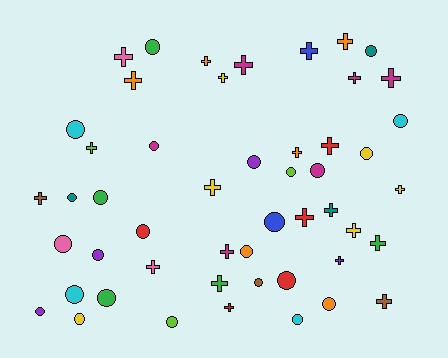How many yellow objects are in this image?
There are 6 yellow objects.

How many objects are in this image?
There are 50 objects.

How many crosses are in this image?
There are 25 crosses.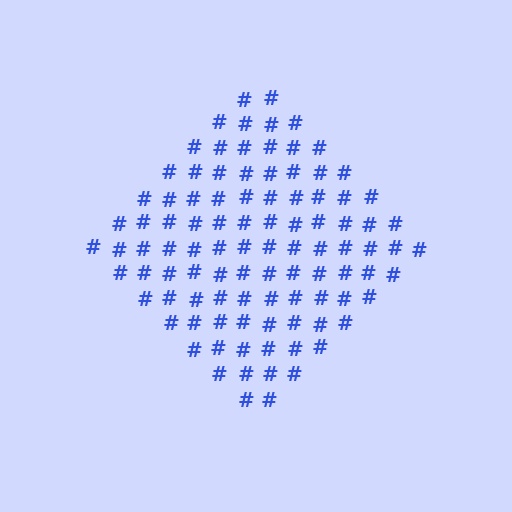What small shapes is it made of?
It is made of small hash symbols.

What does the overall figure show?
The overall figure shows a diamond.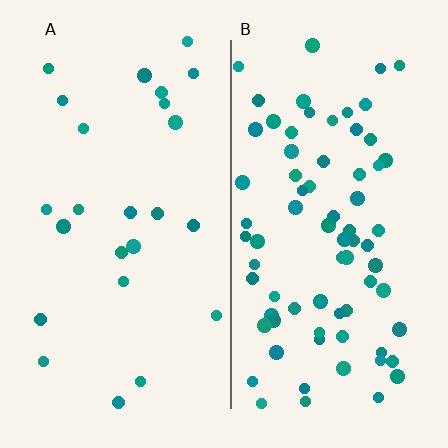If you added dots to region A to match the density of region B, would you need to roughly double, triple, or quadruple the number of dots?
Approximately triple.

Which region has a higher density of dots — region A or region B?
B (the right).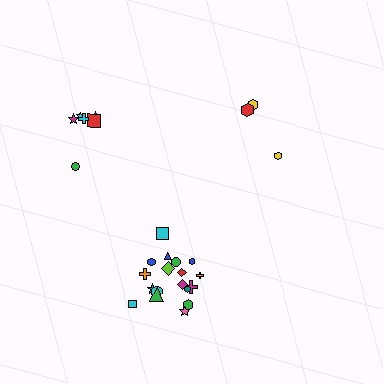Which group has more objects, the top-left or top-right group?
The top-left group.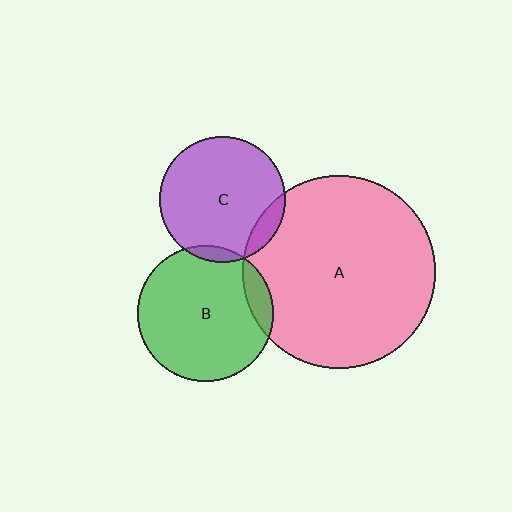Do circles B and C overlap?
Yes.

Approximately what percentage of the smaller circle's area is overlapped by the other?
Approximately 5%.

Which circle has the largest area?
Circle A (pink).